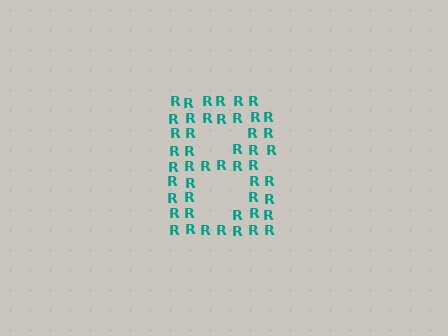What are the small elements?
The small elements are letter R's.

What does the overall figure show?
The overall figure shows the letter B.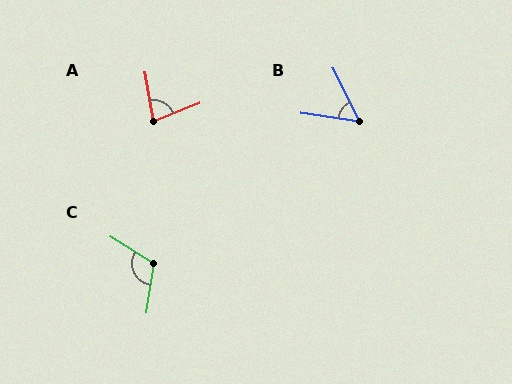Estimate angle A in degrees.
Approximately 78 degrees.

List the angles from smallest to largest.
B (55°), A (78°), C (113°).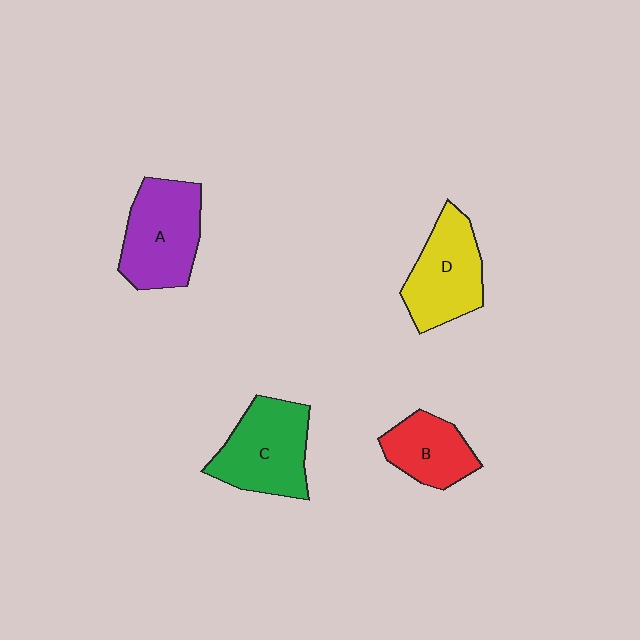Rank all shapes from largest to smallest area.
From largest to smallest: A (purple), C (green), D (yellow), B (red).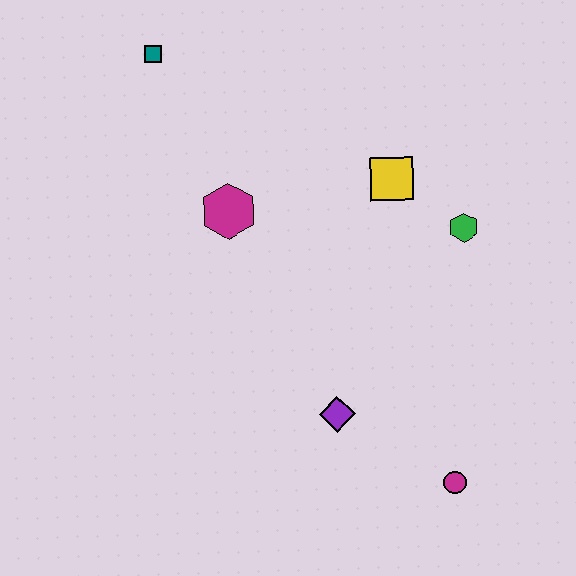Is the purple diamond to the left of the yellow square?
Yes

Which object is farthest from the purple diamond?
The teal square is farthest from the purple diamond.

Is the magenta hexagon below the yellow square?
Yes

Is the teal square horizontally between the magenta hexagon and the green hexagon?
No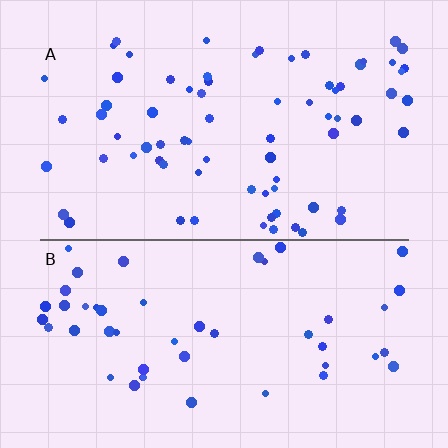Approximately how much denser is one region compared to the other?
Approximately 1.5× — region A over region B.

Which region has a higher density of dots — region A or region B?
A (the top).